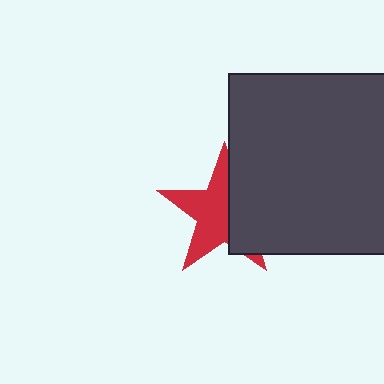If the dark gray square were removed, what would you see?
You would see the complete red star.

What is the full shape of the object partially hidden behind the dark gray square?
The partially hidden object is a red star.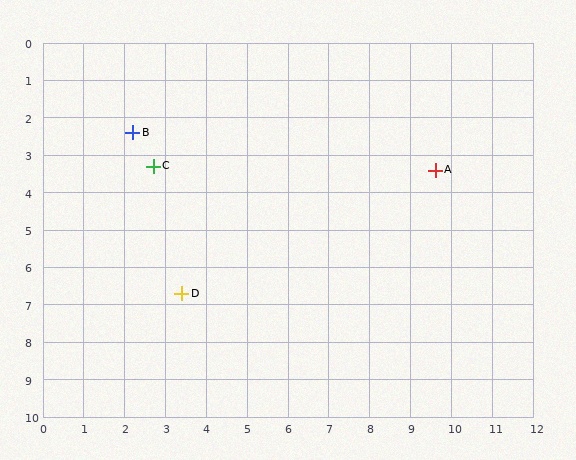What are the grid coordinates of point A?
Point A is at approximately (9.6, 3.4).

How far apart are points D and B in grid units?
Points D and B are about 4.5 grid units apart.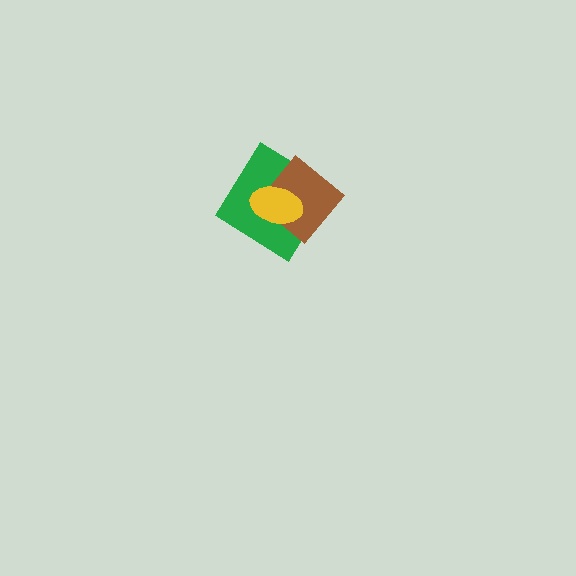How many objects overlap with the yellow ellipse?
2 objects overlap with the yellow ellipse.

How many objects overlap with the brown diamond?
2 objects overlap with the brown diamond.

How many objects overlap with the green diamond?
2 objects overlap with the green diamond.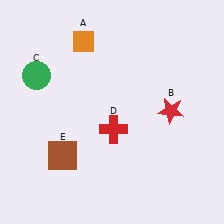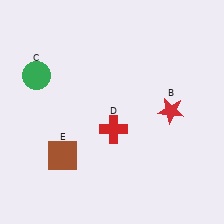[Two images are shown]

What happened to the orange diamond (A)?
The orange diamond (A) was removed in Image 2. It was in the top-left area of Image 1.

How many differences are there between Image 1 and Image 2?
There is 1 difference between the two images.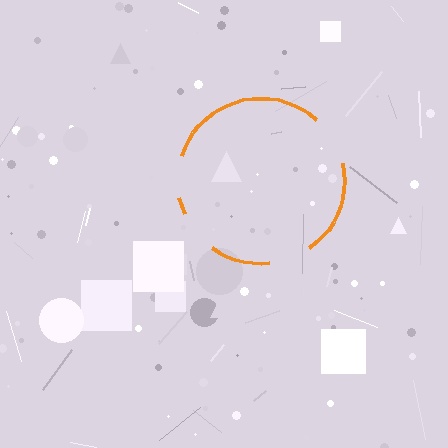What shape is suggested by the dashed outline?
The dashed outline suggests a circle.